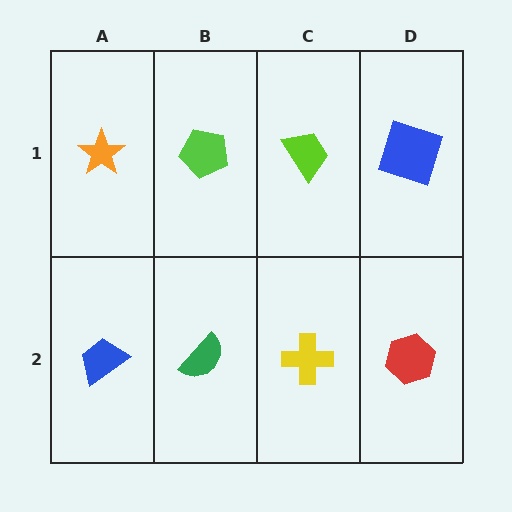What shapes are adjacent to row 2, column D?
A blue square (row 1, column D), a yellow cross (row 2, column C).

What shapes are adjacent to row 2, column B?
A lime pentagon (row 1, column B), a blue trapezoid (row 2, column A), a yellow cross (row 2, column C).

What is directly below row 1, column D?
A red hexagon.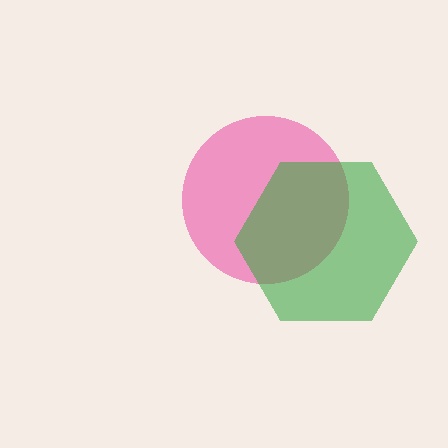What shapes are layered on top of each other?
The layered shapes are: a pink circle, a green hexagon.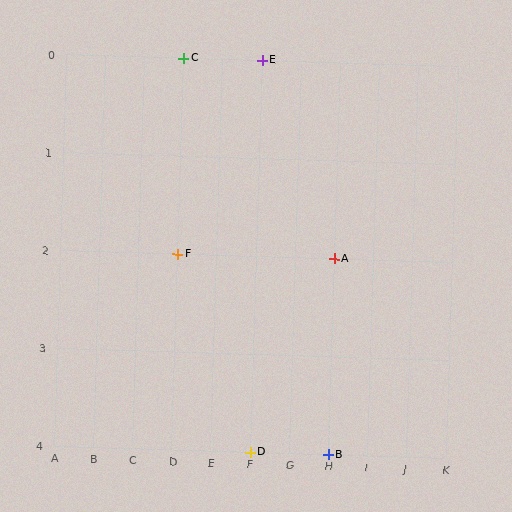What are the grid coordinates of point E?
Point E is at grid coordinates (F, 0).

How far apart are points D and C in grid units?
Points D and C are 2 columns and 4 rows apart (about 4.5 grid units diagonally).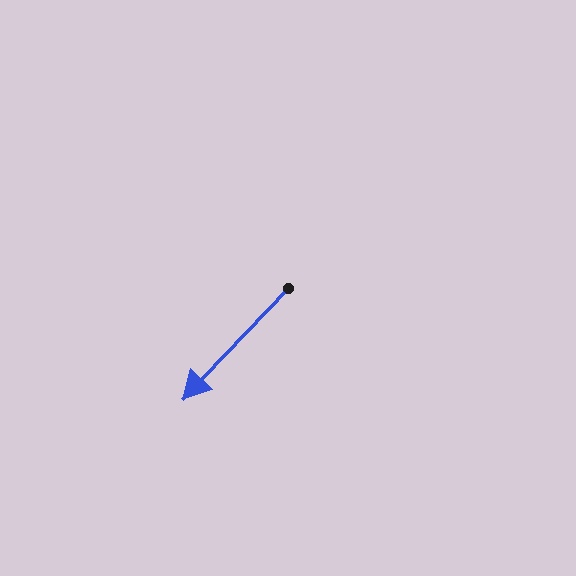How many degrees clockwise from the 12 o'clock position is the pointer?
Approximately 223 degrees.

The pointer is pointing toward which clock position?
Roughly 7 o'clock.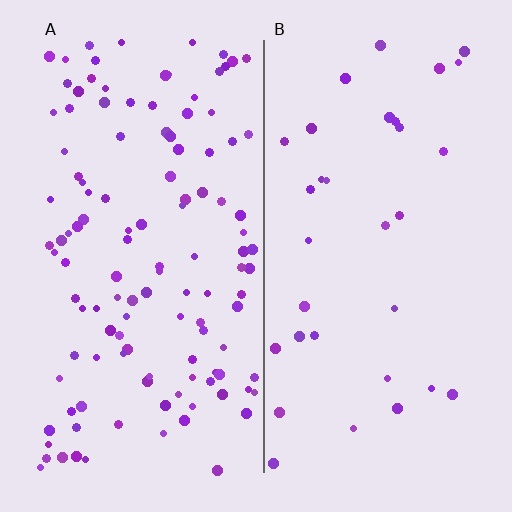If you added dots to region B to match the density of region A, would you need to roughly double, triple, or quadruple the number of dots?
Approximately quadruple.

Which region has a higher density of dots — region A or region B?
A (the left).